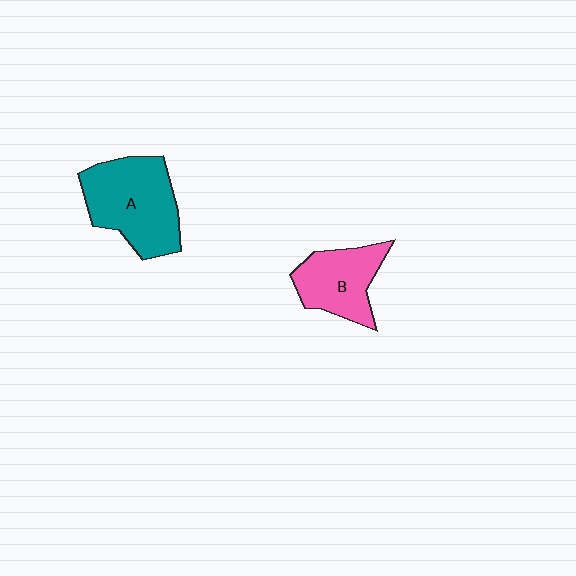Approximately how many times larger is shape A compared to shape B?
Approximately 1.4 times.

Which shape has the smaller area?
Shape B (pink).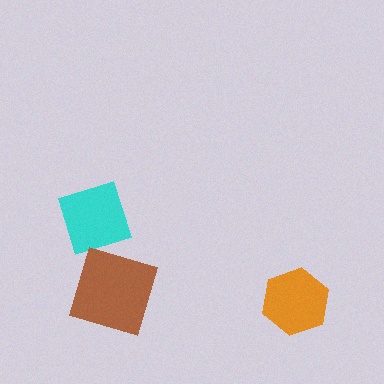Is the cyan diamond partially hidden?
Yes, it is partially covered by another shape.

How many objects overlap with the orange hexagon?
0 objects overlap with the orange hexagon.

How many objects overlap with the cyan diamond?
1 object overlaps with the cyan diamond.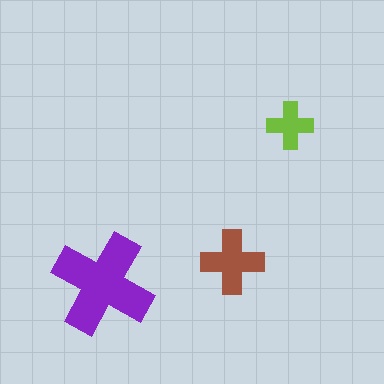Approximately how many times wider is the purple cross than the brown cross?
About 1.5 times wider.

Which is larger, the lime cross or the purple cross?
The purple one.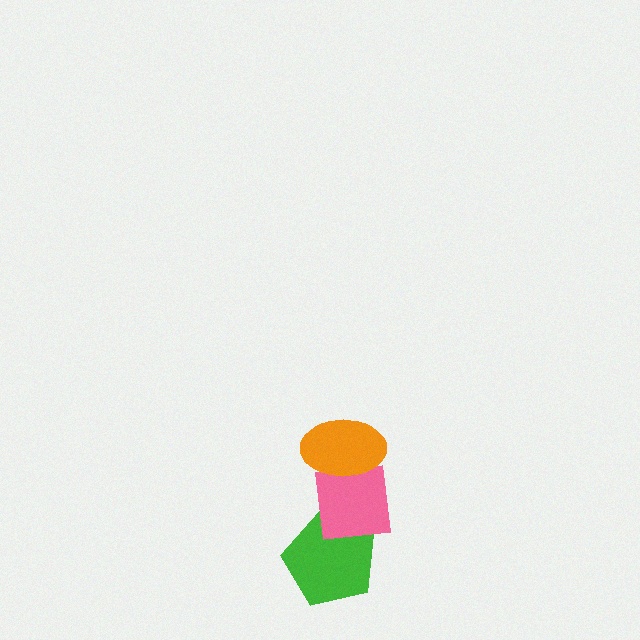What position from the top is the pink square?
The pink square is 2nd from the top.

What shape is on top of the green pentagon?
The pink square is on top of the green pentagon.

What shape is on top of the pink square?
The orange ellipse is on top of the pink square.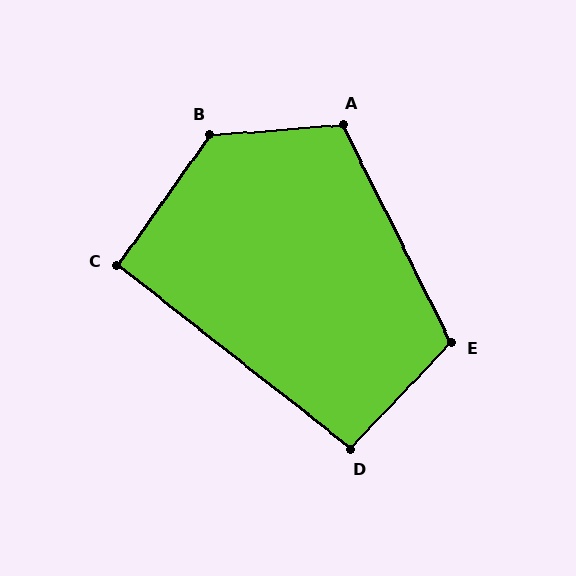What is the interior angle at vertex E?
Approximately 110 degrees (obtuse).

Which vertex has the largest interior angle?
B, at approximately 129 degrees.